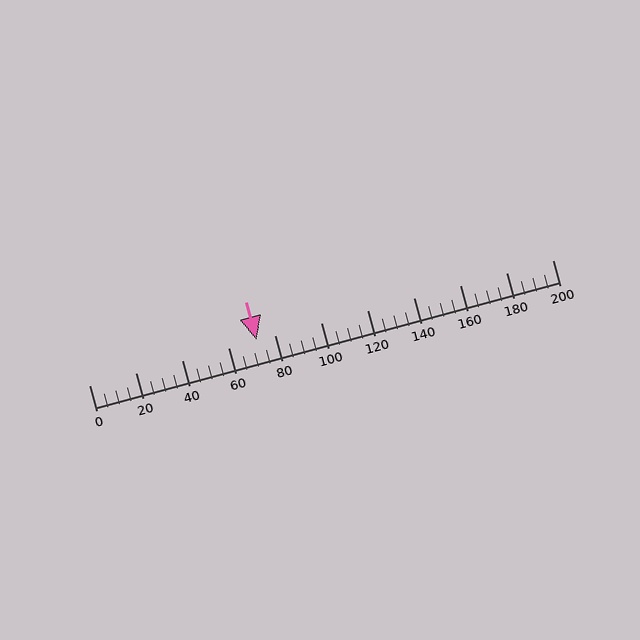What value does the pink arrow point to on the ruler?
The pink arrow points to approximately 72.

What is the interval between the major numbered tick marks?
The major tick marks are spaced 20 units apart.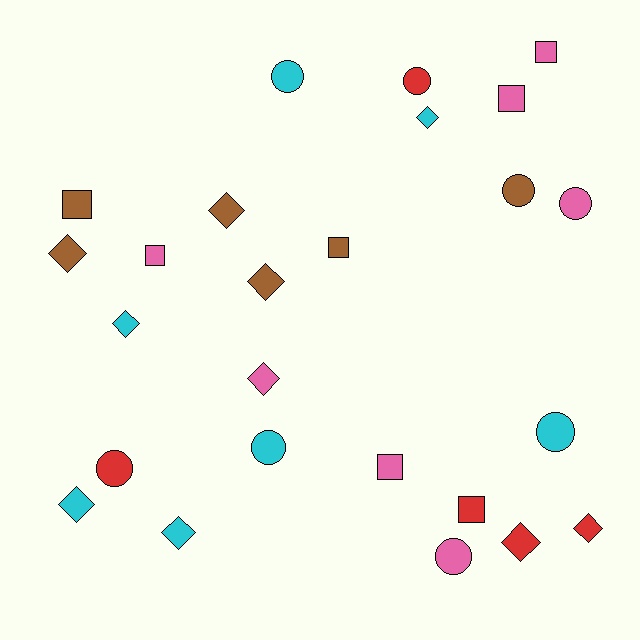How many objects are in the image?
There are 25 objects.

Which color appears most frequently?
Cyan, with 7 objects.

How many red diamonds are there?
There are 2 red diamonds.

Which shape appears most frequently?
Diamond, with 10 objects.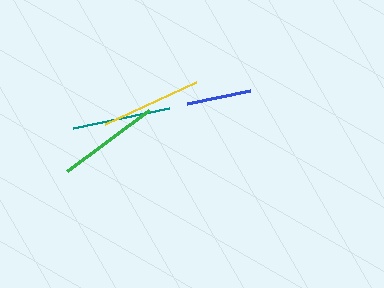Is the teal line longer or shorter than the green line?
The green line is longer than the teal line.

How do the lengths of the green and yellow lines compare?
The green and yellow lines are approximately the same length.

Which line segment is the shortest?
The blue line is the shortest at approximately 65 pixels.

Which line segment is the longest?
The green line is the longest at approximately 103 pixels.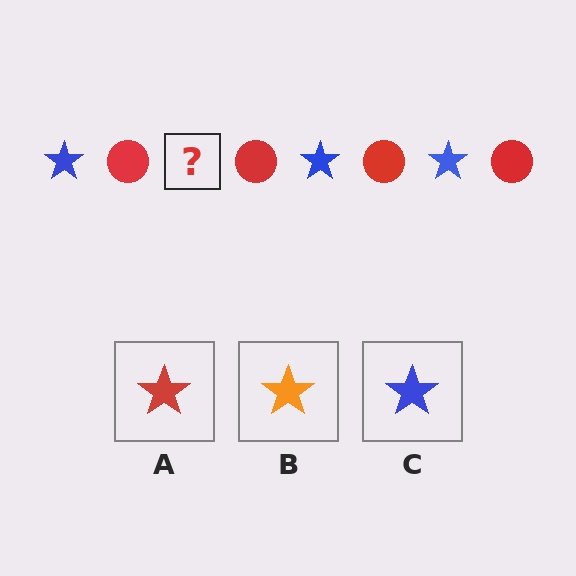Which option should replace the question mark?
Option C.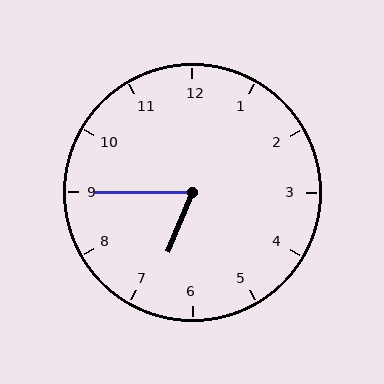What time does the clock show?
6:45.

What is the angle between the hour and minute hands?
Approximately 68 degrees.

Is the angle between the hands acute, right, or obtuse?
It is acute.